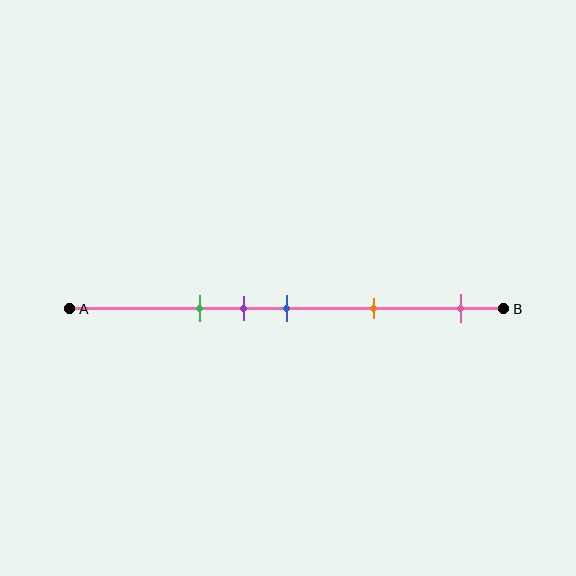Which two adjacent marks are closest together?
The purple and blue marks are the closest adjacent pair.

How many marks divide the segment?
There are 5 marks dividing the segment.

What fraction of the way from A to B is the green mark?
The green mark is approximately 30% (0.3) of the way from A to B.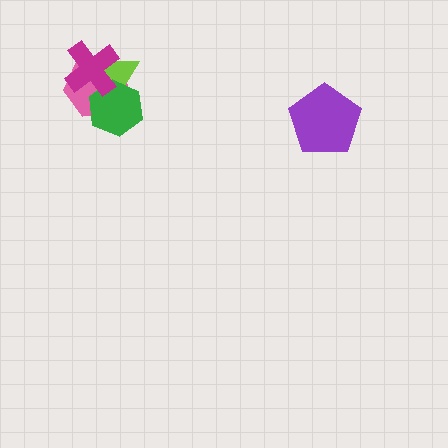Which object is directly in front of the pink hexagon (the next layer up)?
The lime triangle is directly in front of the pink hexagon.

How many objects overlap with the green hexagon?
3 objects overlap with the green hexagon.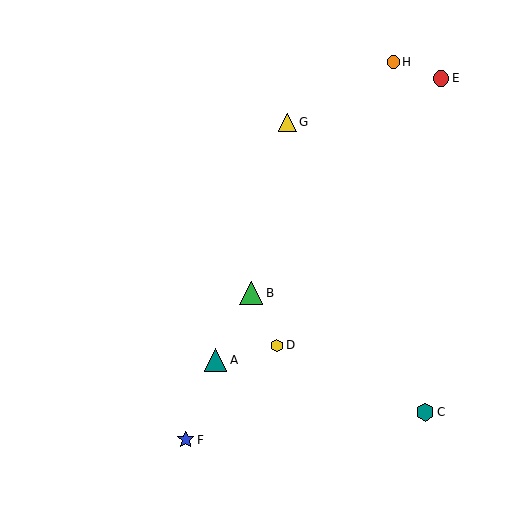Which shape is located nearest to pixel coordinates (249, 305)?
The green triangle (labeled B) at (251, 293) is nearest to that location.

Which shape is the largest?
The green triangle (labeled B) is the largest.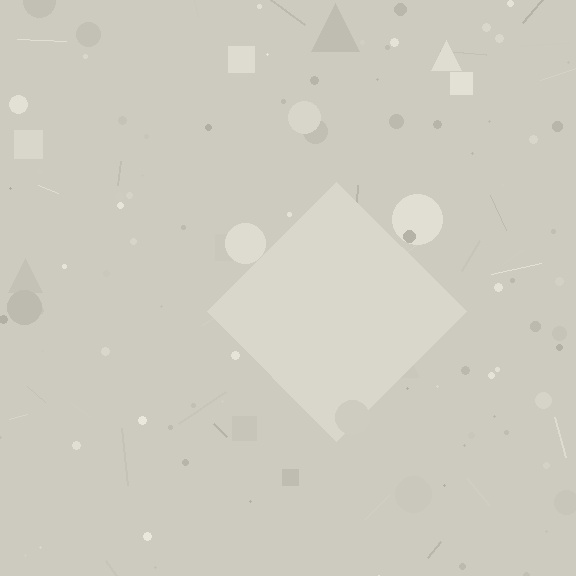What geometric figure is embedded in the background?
A diamond is embedded in the background.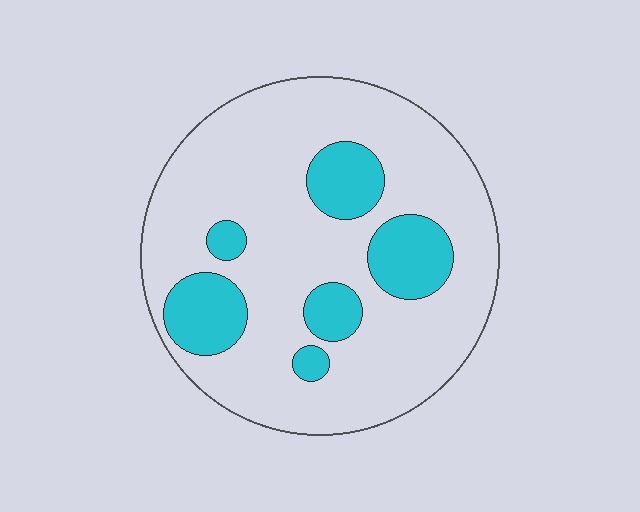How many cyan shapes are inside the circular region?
6.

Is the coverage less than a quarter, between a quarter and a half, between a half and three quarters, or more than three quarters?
Less than a quarter.